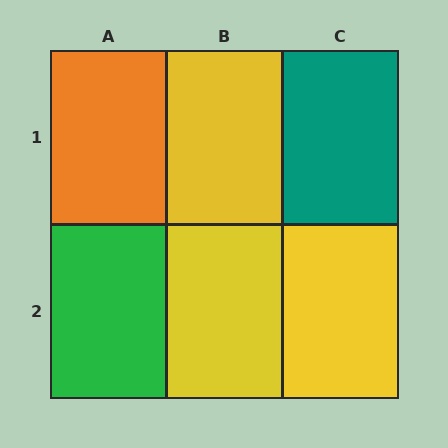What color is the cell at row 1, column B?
Yellow.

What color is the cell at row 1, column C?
Teal.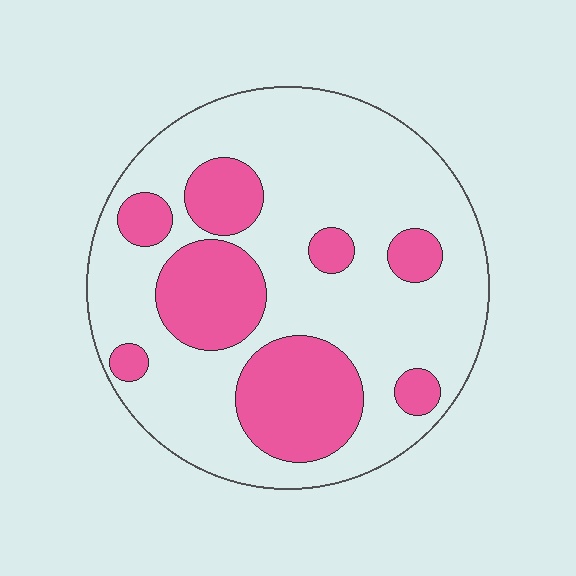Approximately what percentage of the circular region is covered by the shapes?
Approximately 30%.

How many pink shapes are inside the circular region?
8.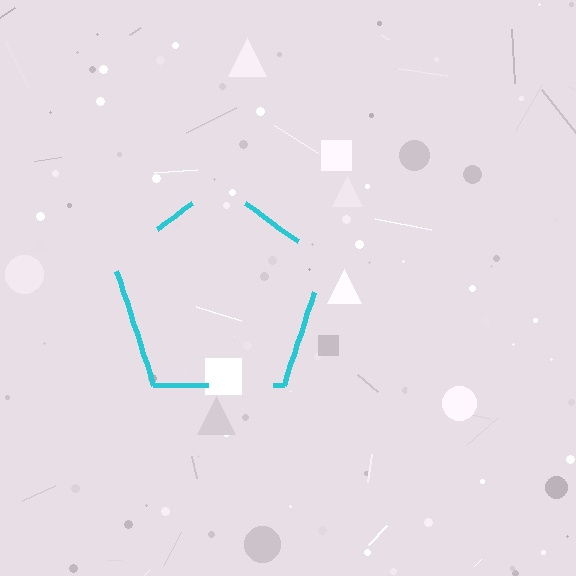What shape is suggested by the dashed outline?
The dashed outline suggests a pentagon.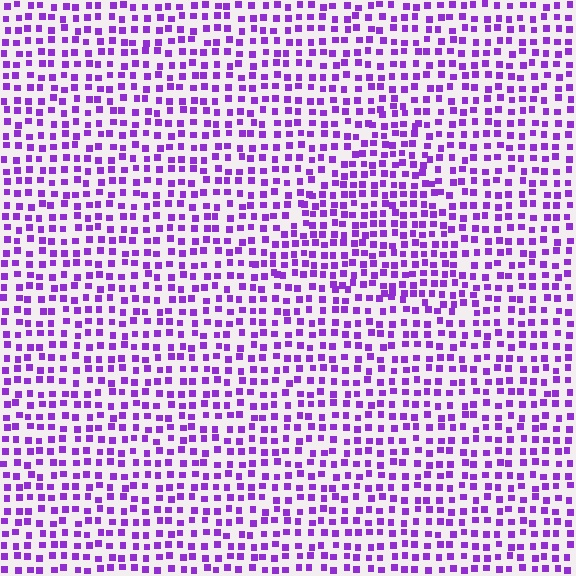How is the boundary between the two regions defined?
The boundary is defined by a change in element density (approximately 1.4x ratio). All elements are the same color, size, and shape.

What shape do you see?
I see a triangle.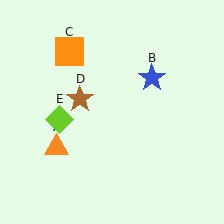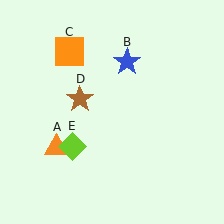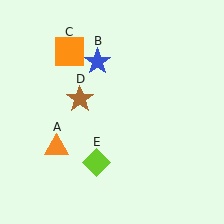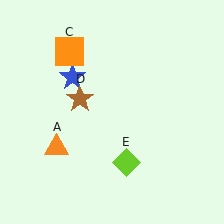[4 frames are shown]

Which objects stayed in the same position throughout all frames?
Orange triangle (object A) and orange square (object C) and brown star (object D) remained stationary.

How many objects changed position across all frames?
2 objects changed position: blue star (object B), lime diamond (object E).